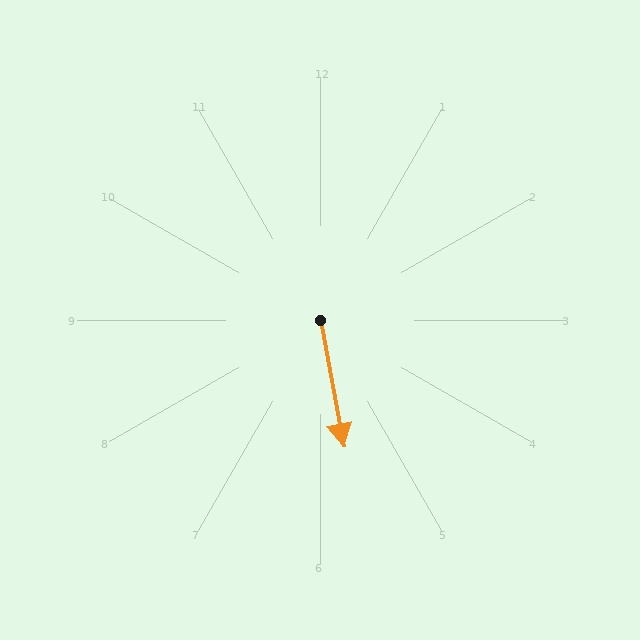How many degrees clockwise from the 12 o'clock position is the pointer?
Approximately 170 degrees.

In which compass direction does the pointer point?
South.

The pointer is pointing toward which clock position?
Roughly 6 o'clock.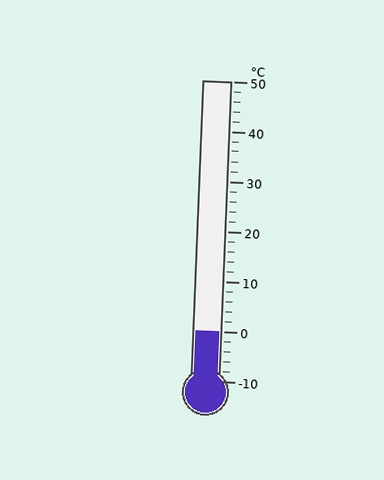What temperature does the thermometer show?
The thermometer shows approximately 0°C.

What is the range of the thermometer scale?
The thermometer scale ranges from -10°C to 50°C.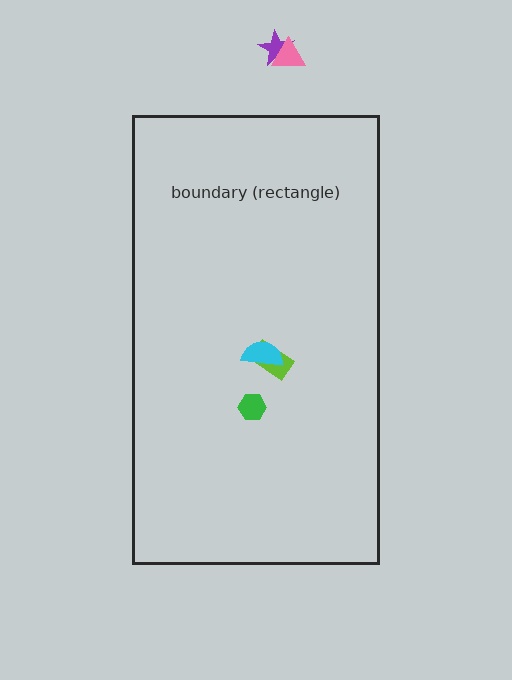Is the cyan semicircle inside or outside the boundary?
Inside.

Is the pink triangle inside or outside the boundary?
Outside.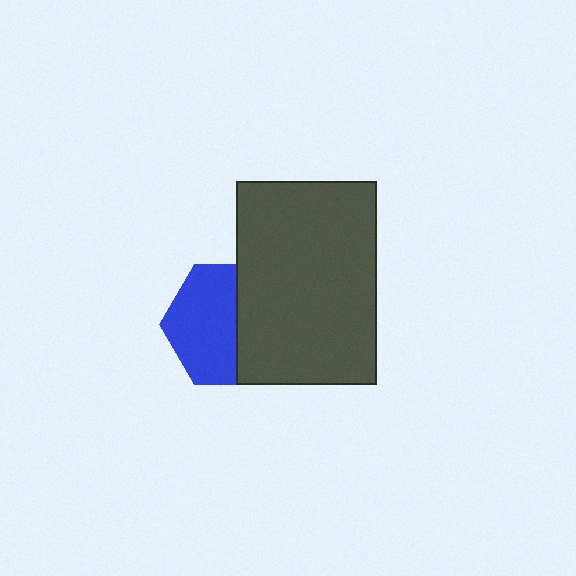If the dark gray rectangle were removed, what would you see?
You would see the complete blue hexagon.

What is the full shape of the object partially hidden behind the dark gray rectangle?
The partially hidden object is a blue hexagon.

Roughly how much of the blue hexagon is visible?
About half of it is visible (roughly 56%).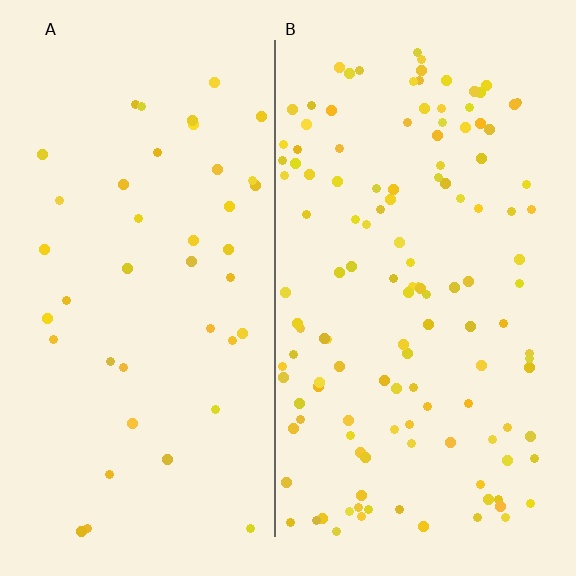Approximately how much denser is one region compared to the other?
Approximately 3.0× — region B over region A.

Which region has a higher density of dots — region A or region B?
B (the right).